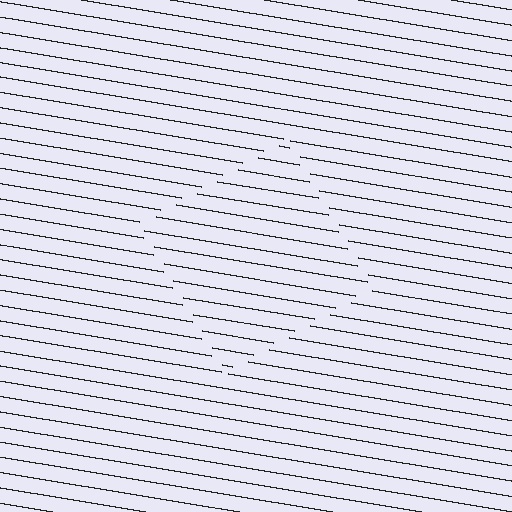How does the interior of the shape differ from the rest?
The interior of the shape contains the same grating, shifted by half a period — the contour is defined by the phase discontinuity where line-ends from the inner and outer gratings abut.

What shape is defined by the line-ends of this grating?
An illusory square. The interior of the shape contains the same grating, shifted by half a period — the contour is defined by the phase discontinuity where line-ends from the inner and outer gratings abut.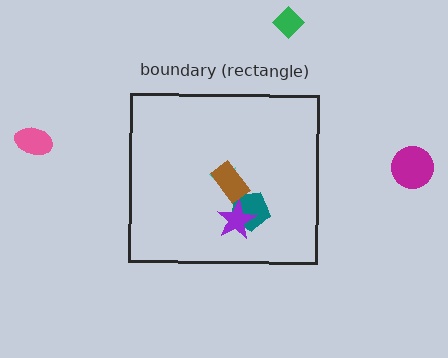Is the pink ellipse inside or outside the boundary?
Outside.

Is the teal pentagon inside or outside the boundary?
Inside.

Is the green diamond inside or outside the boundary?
Outside.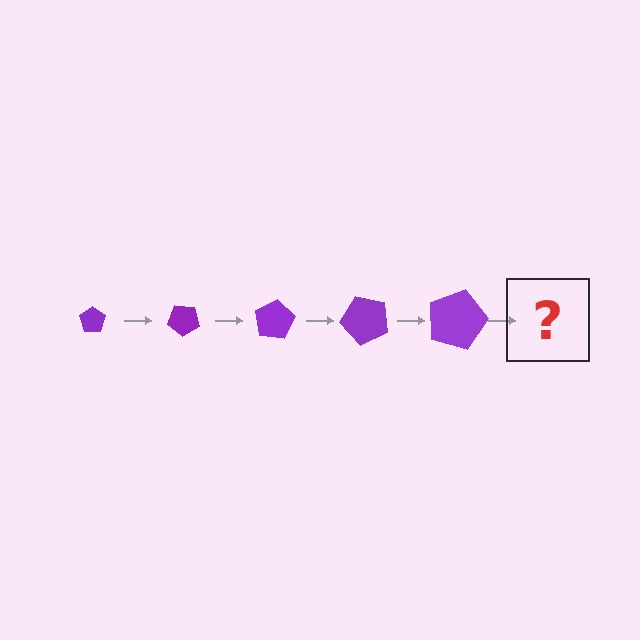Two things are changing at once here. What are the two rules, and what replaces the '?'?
The two rules are that the pentagon grows larger each step and it rotates 40 degrees each step. The '?' should be a pentagon, larger than the previous one and rotated 200 degrees from the start.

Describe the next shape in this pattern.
It should be a pentagon, larger than the previous one and rotated 200 degrees from the start.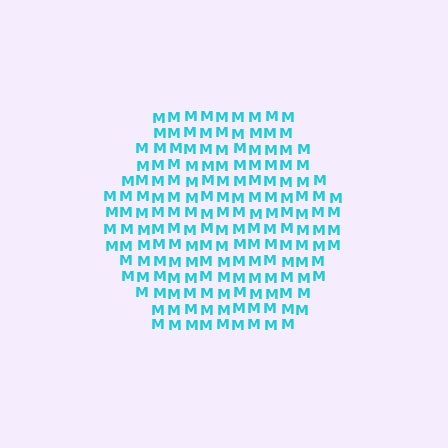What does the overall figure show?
The overall figure shows a hexagon.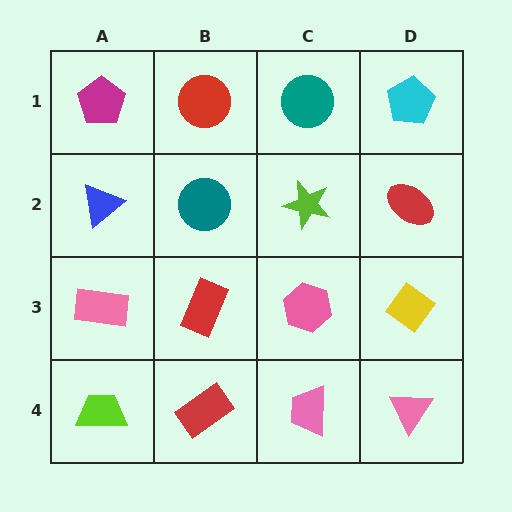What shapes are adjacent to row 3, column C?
A lime star (row 2, column C), a pink trapezoid (row 4, column C), a red rectangle (row 3, column B), a yellow diamond (row 3, column D).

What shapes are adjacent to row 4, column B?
A red rectangle (row 3, column B), a lime trapezoid (row 4, column A), a pink trapezoid (row 4, column C).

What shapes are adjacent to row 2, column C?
A teal circle (row 1, column C), a pink hexagon (row 3, column C), a teal circle (row 2, column B), a red ellipse (row 2, column D).